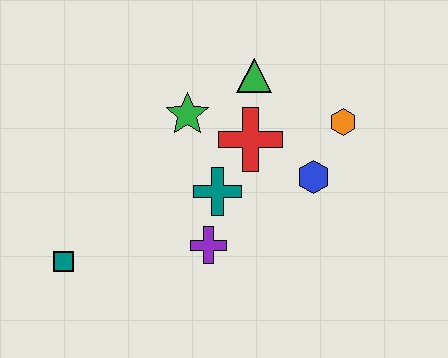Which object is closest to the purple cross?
The teal cross is closest to the purple cross.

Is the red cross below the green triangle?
Yes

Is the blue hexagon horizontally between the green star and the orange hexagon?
Yes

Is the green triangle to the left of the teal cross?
No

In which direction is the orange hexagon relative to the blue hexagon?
The orange hexagon is above the blue hexagon.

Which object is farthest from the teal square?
The orange hexagon is farthest from the teal square.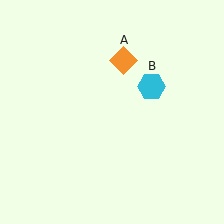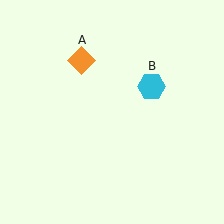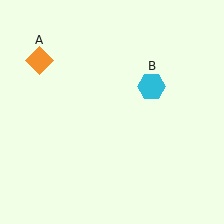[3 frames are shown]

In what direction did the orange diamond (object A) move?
The orange diamond (object A) moved left.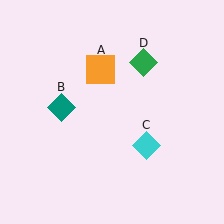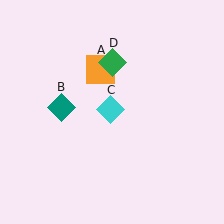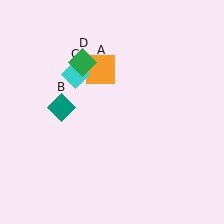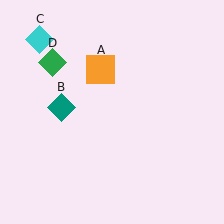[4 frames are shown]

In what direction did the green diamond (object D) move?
The green diamond (object D) moved left.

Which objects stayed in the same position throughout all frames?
Orange square (object A) and teal diamond (object B) remained stationary.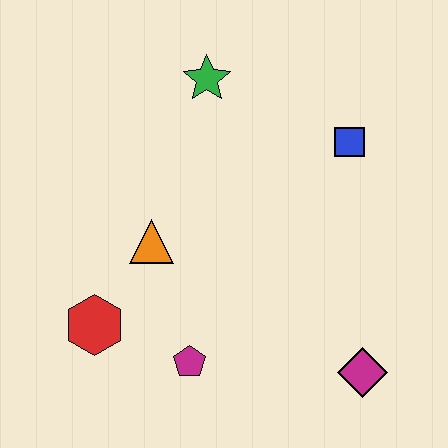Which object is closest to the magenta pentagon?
The red hexagon is closest to the magenta pentagon.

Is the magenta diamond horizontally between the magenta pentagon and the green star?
No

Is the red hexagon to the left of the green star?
Yes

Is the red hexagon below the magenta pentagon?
No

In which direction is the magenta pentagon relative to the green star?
The magenta pentagon is below the green star.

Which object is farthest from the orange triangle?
The magenta diamond is farthest from the orange triangle.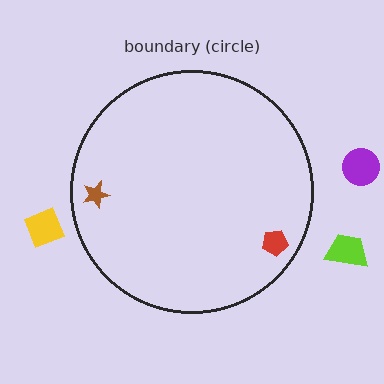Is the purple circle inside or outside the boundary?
Outside.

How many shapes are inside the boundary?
2 inside, 3 outside.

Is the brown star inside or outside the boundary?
Inside.